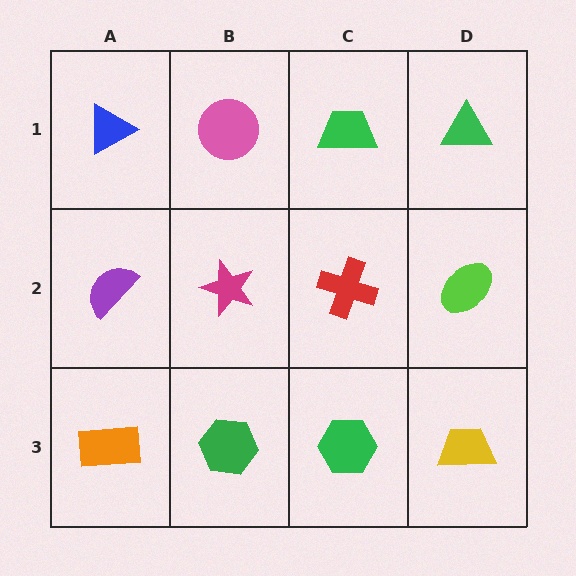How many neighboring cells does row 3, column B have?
3.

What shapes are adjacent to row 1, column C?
A red cross (row 2, column C), a pink circle (row 1, column B), a green triangle (row 1, column D).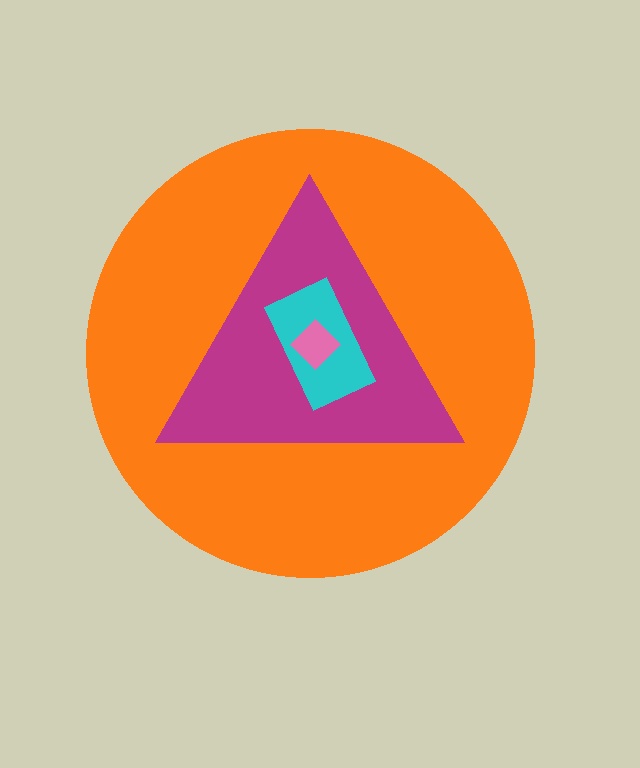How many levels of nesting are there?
4.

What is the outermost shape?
The orange circle.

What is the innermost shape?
The pink diamond.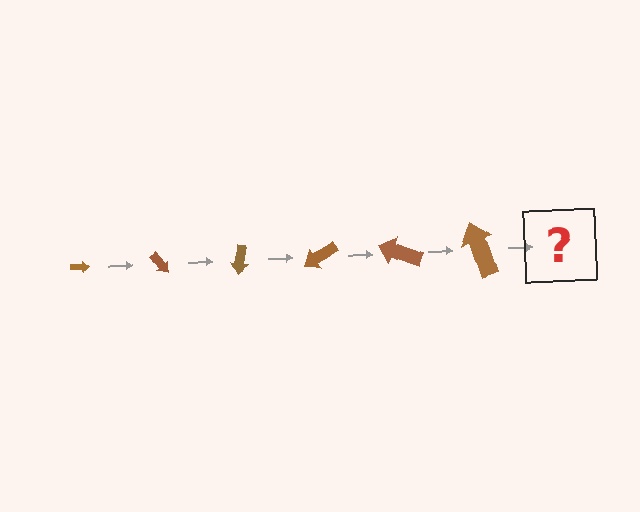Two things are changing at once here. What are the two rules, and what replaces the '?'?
The two rules are that the arrow grows larger each step and it rotates 50 degrees each step. The '?' should be an arrow, larger than the previous one and rotated 300 degrees from the start.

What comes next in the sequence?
The next element should be an arrow, larger than the previous one and rotated 300 degrees from the start.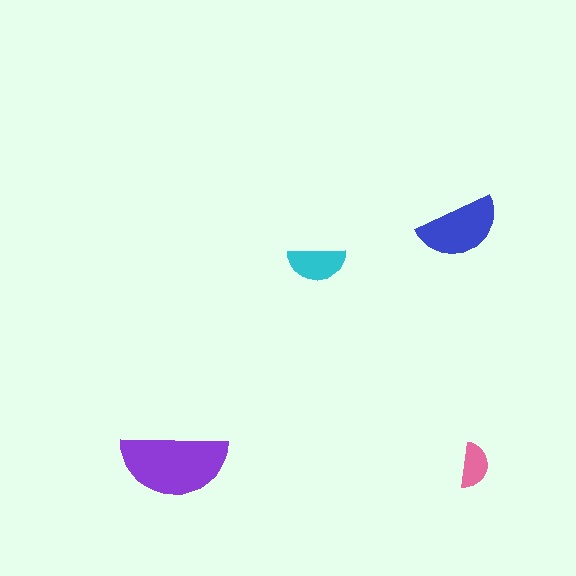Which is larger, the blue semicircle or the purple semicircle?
The purple one.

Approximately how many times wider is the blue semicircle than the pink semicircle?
About 2 times wider.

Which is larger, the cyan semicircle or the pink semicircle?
The cyan one.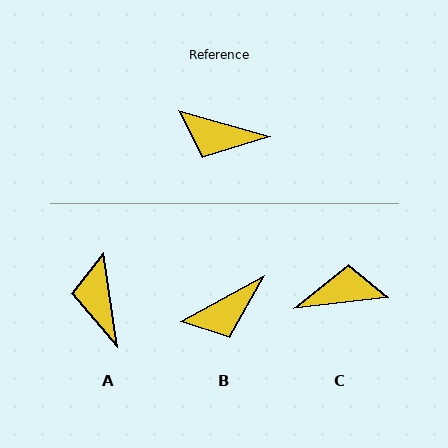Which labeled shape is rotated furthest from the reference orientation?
C, about 158 degrees away.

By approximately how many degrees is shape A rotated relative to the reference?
Approximately 66 degrees clockwise.